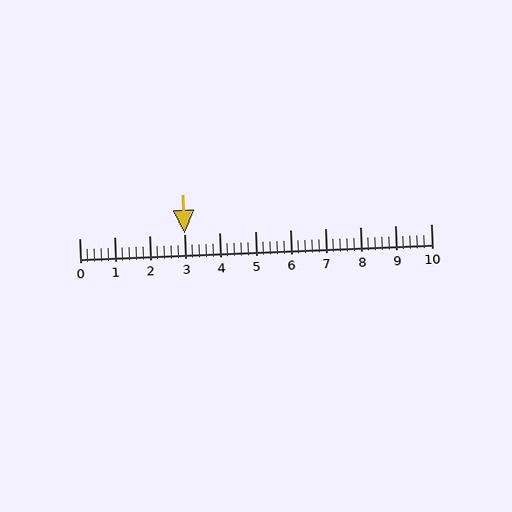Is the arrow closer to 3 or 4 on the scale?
The arrow is closer to 3.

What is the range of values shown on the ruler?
The ruler shows values from 0 to 10.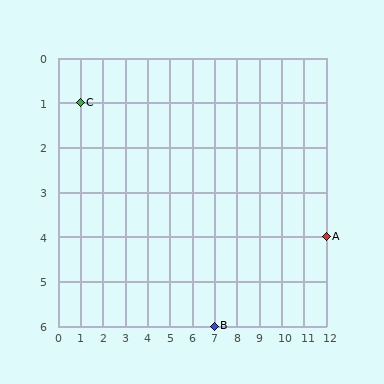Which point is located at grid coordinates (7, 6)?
Point B is at (7, 6).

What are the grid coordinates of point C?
Point C is at grid coordinates (1, 1).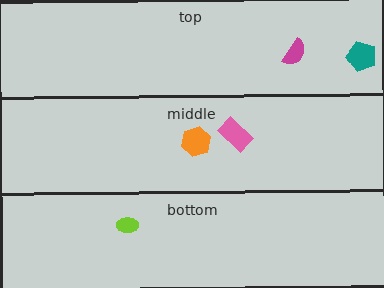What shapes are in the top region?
The teal pentagon, the magenta semicircle.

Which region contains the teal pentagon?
The top region.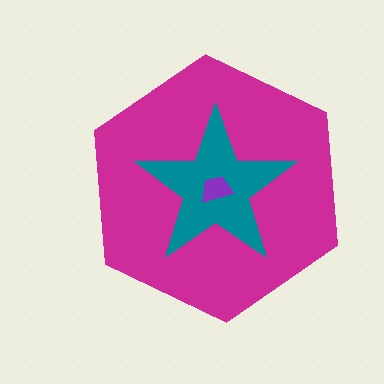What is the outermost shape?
The magenta hexagon.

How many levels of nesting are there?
3.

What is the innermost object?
The purple trapezoid.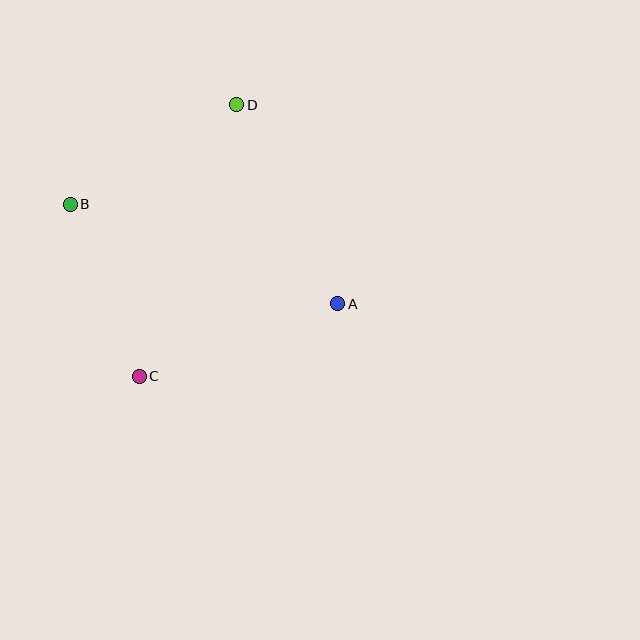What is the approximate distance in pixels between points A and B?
The distance between A and B is approximately 285 pixels.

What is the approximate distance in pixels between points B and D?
The distance between B and D is approximately 194 pixels.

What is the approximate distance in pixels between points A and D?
The distance between A and D is approximately 223 pixels.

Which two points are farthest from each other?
Points C and D are farthest from each other.